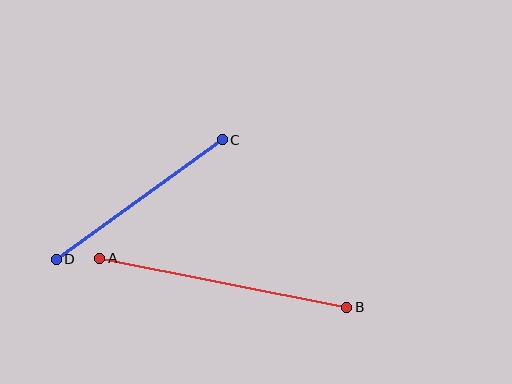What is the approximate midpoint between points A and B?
The midpoint is at approximately (223, 283) pixels.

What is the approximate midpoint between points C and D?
The midpoint is at approximately (139, 200) pixels.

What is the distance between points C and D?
The distance is approximately 205 pixels.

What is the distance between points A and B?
The distance is approximately 252 pixels.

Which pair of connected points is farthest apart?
Points A and B are farthest apart.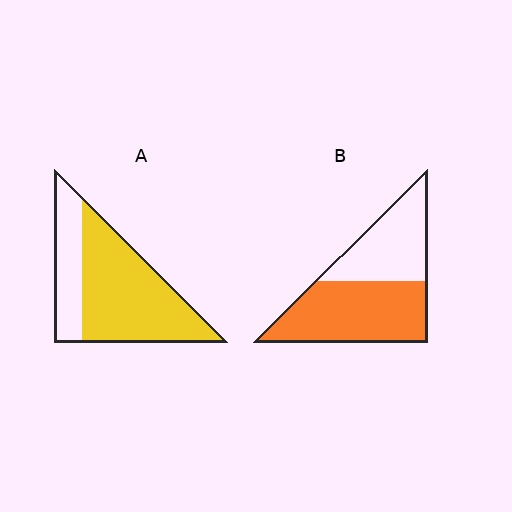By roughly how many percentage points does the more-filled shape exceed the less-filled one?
By roughly 10 percentage points (A over B).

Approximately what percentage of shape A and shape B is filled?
A is approximately 70% and B is approximately 60%.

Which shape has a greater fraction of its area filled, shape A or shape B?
Shape A.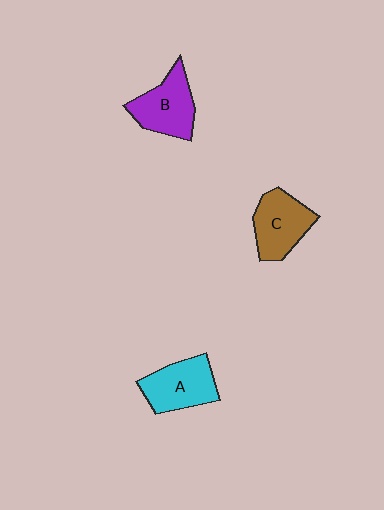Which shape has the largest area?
Shape A (cyan).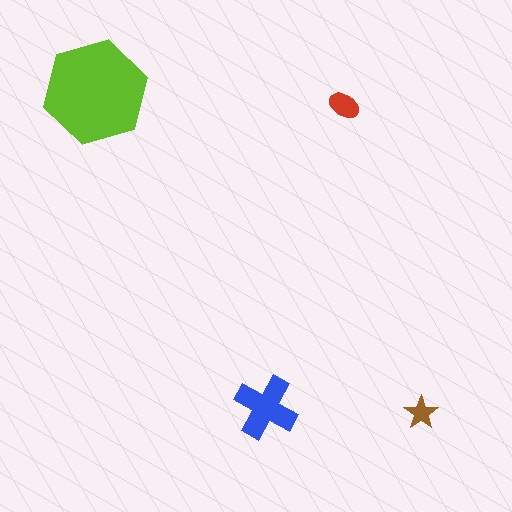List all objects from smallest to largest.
The brown star, the red ellipse, the blue cross, the lime hexagon.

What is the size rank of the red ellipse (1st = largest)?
3rd.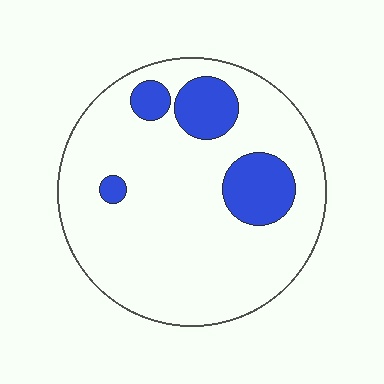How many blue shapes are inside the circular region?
4.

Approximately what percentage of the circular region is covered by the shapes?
Approximately 15%.